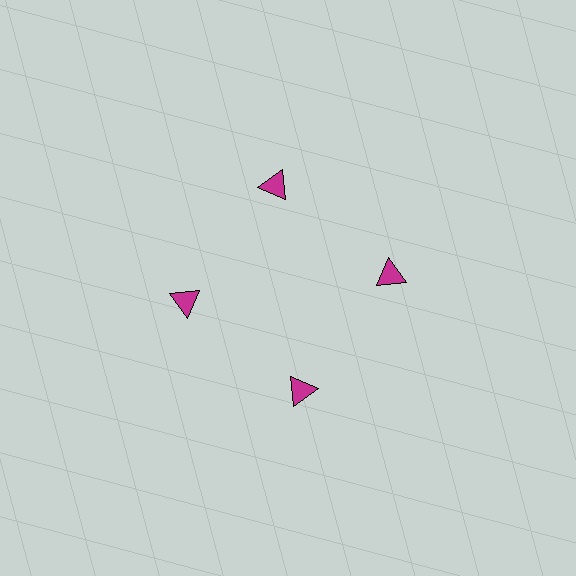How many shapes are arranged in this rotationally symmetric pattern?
There are 4 shapes, arranged in 4 groups of 1.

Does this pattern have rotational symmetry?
Yes, this pattern has 4-fold rotational symmetry. It looks the same after rotating 90 degrees around the center.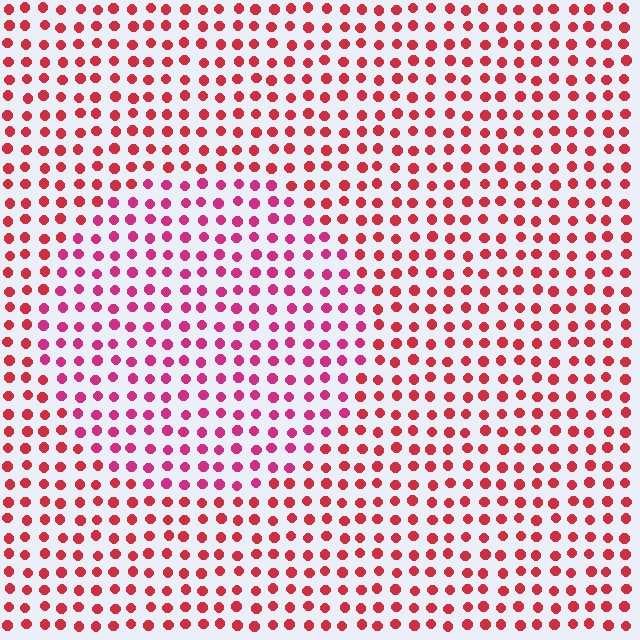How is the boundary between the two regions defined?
The boundary is defined purely by a slight shift in hue (about 27 degrees). Spacing, size, and orientation are identical on both sides.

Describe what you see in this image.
The image is filled with small red elements in a uniform arrangement. A circle-shaped region is visible where the elements are tinted to a slightly different hue, forming a subtle color boundary.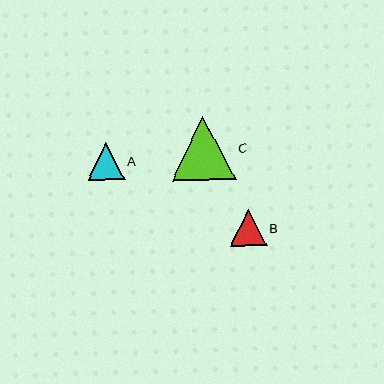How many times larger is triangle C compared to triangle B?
Triangle C is approximately 1.8 times the size of triangle B.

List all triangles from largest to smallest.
From largest to smallest: C, A, B.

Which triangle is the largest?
Triangle C is the largest with a size of approximately 64 pixels.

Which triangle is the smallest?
Triangle B is the smallest with a size of approximately 36 pixels.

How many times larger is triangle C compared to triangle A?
Triangle C is approximately 1.7 times the size of triangle A.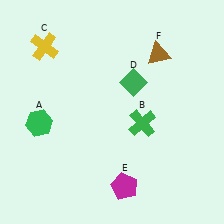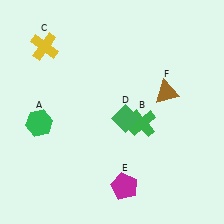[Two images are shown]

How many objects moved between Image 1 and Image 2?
2 objects moved between the two images.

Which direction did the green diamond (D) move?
The green diamond (D) moved down.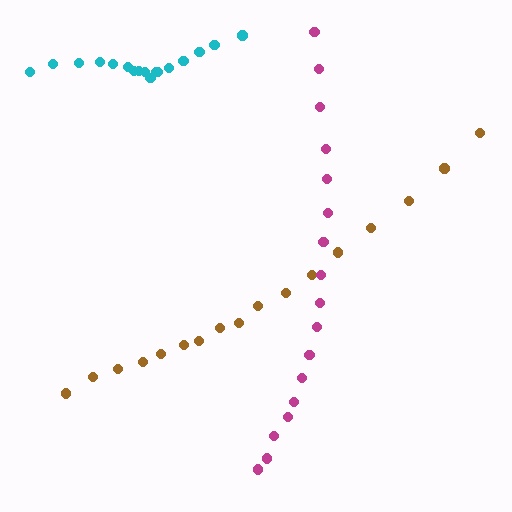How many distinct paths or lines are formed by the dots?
There are 3 distinct paths.